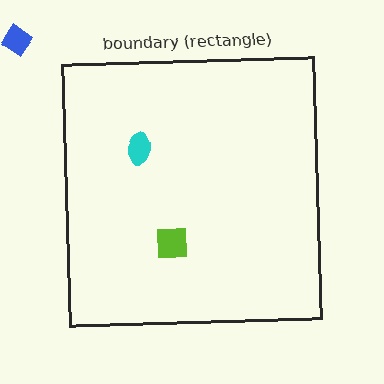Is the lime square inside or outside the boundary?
Inside.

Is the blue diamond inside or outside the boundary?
Outside.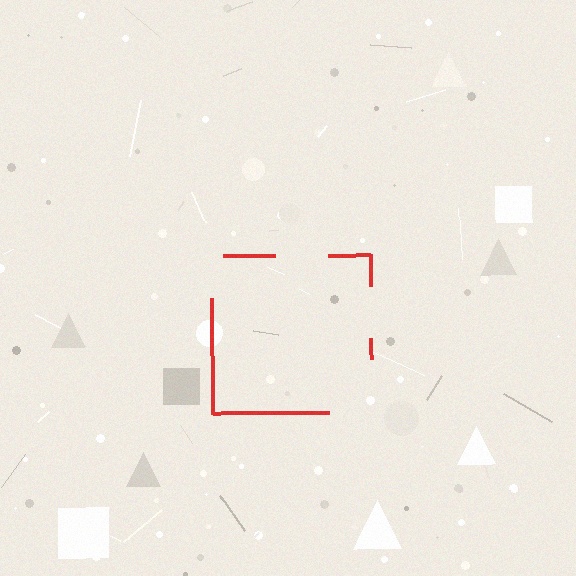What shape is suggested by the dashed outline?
The dashed outline suggests a square.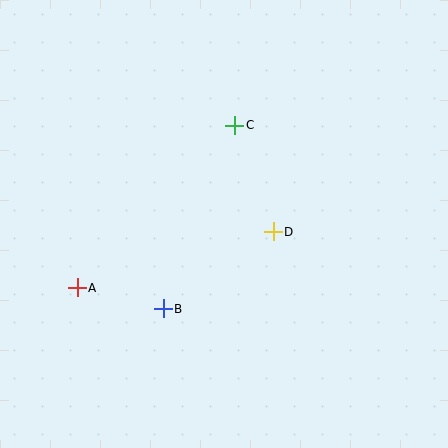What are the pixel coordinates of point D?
Point D is at (273, 232).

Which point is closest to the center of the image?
Point D at (273, 232) is closest to the center.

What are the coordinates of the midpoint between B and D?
The midpoint between B and D is at (218, 270).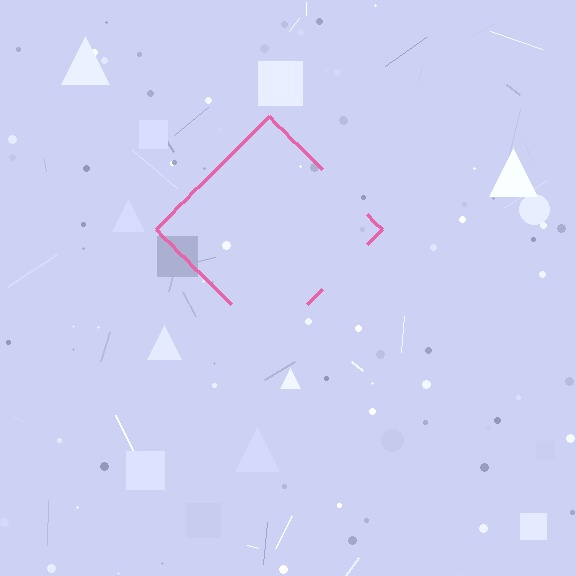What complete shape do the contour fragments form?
The contour fragments form a diamond.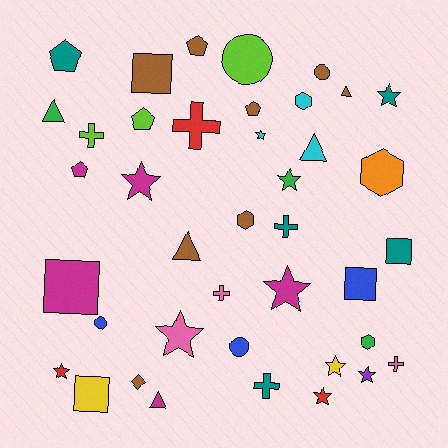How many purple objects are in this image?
There is 1 purple object.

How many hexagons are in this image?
There are 4 hexagons.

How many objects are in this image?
There are 40 objects.